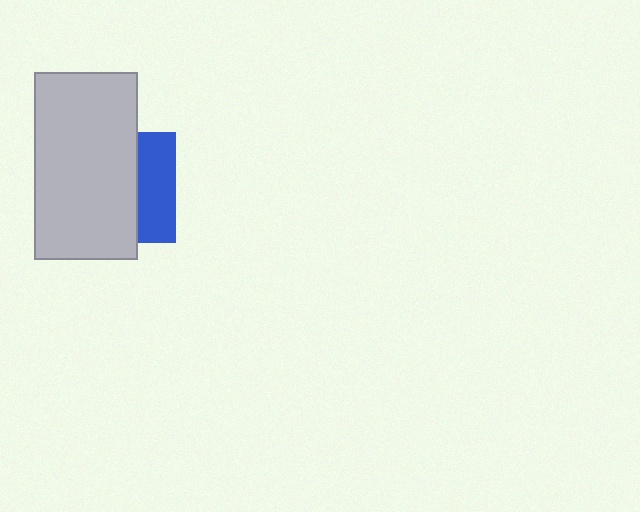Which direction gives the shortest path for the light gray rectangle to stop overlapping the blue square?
Moving left gives the shortest separation.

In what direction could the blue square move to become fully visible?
The blue square could move right. That would shift it out from behind the light gray rectangle entirely.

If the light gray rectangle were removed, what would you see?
You would see the complete blue square.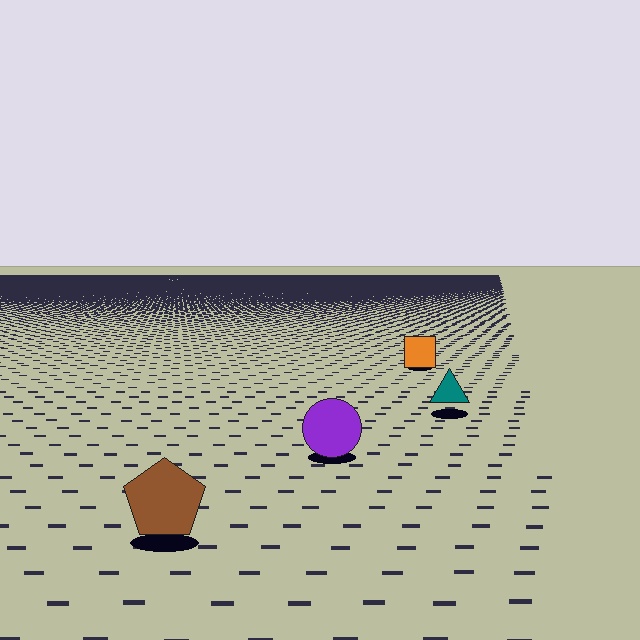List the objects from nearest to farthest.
From nearest to farthest: the brown pentagon, the purple circle, the teal triangle, the orange square.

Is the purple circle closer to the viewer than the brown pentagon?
No. The brown pentagon is closer — you can tell from the texture gradient: the ground texture is coarser near it.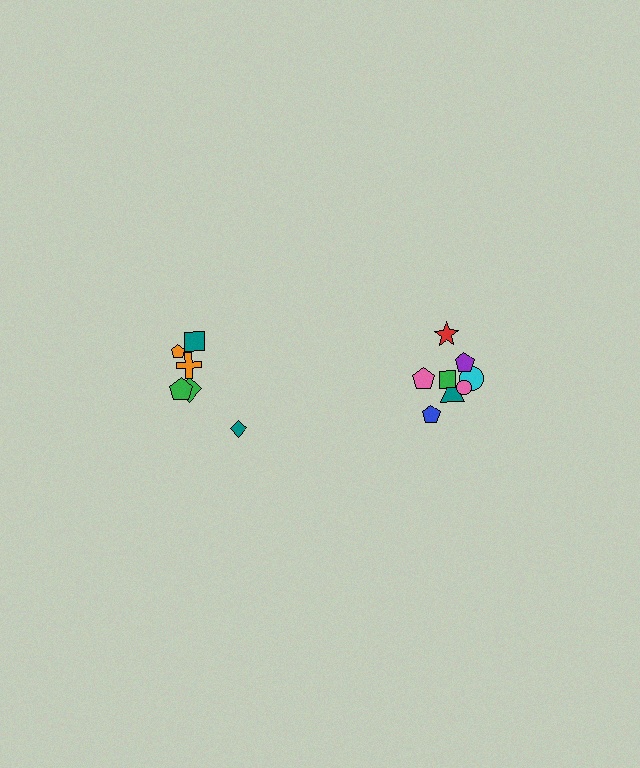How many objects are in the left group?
There are 6 objects.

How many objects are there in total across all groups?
There are 14 objects.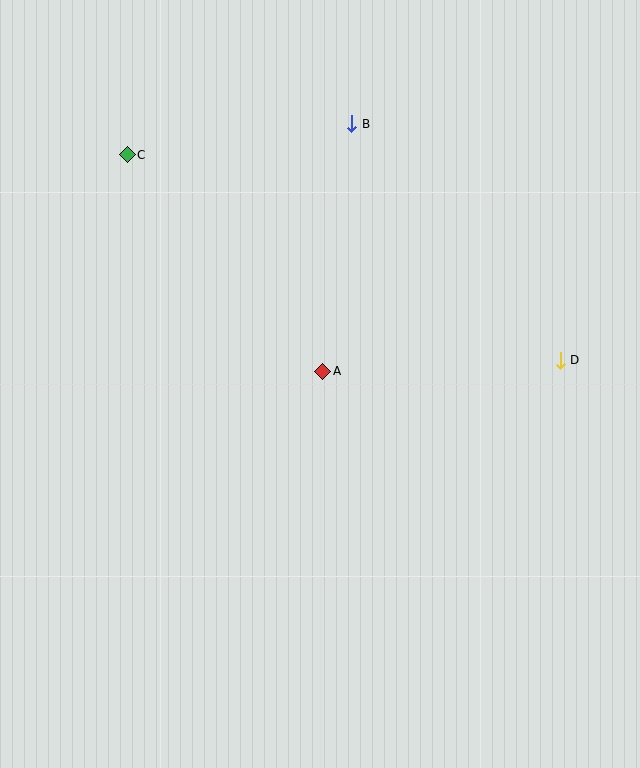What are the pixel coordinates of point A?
Point A is at (323, 371).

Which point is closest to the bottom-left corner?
Point A is closest to the bottom-left corner.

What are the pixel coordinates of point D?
Point D is at (560, 360).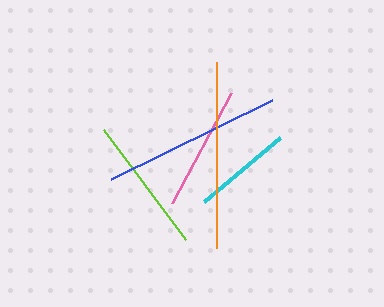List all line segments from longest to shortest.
From longest to shortest: orange, blue, lime, pink, cyan.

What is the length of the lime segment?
The lime segment is approximately 138 pixels long.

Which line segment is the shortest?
The cyan line is the shortest at approximately 99 pixels.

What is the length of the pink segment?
The pink segment is approximately 124 pixels long.